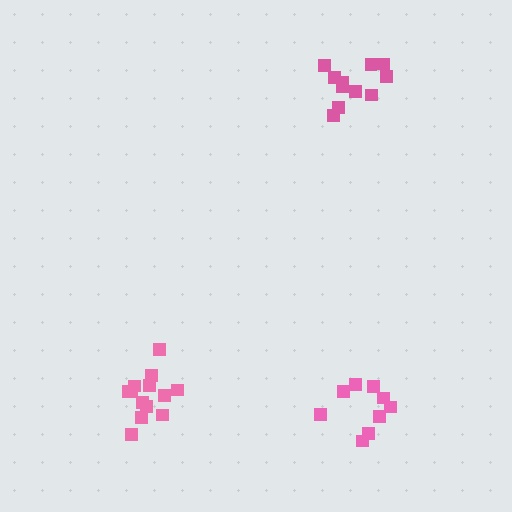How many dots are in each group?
Group 1: 13 dots, Group 2: 11 dots, Group 3: 9 dots (33 total).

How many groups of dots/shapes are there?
There are 3 groups.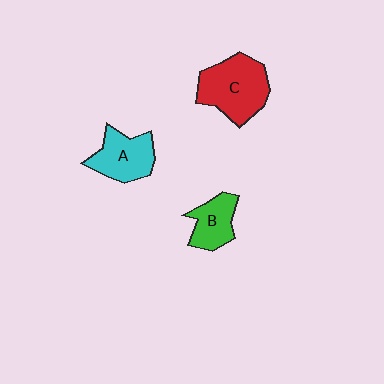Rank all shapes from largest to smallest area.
From largest to smallest: C (red), A (cyan), B (green).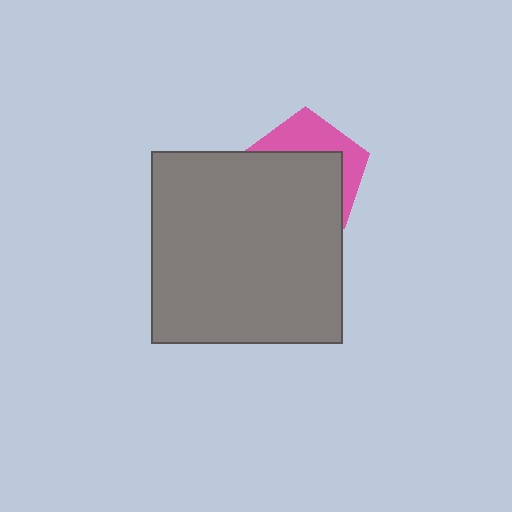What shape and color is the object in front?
The object in front is a gray square.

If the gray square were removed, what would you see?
You would see the complete pink pentagon.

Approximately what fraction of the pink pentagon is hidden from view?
Roughly 64% of the pink pentagon is hidden behind the gray square.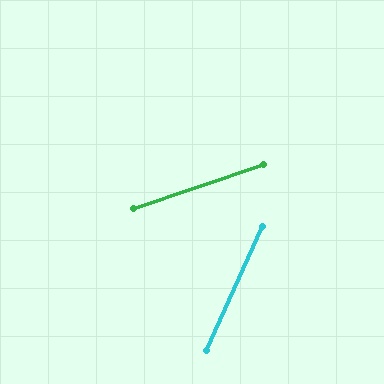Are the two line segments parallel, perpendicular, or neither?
Neither parallel nor perpendicular — they differ by about 47°.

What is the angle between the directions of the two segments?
Approximately 47 degrees.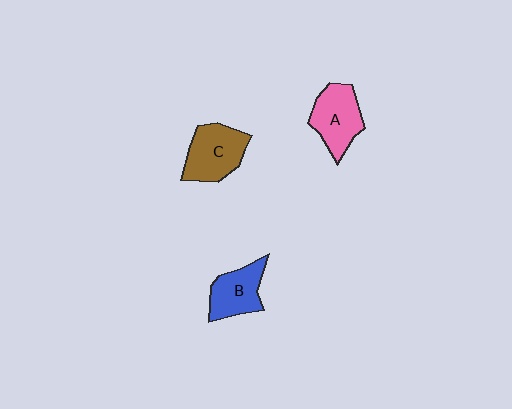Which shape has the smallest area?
Shape B (blue).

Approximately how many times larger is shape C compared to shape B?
Approximately 1.2 times.